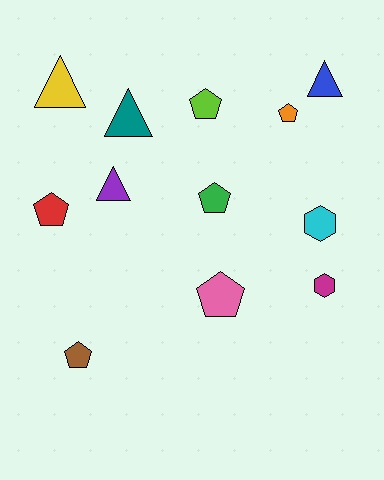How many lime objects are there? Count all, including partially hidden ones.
There is 1 lime object.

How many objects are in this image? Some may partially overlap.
There are 12 objects.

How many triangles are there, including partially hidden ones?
There are 4 triangles.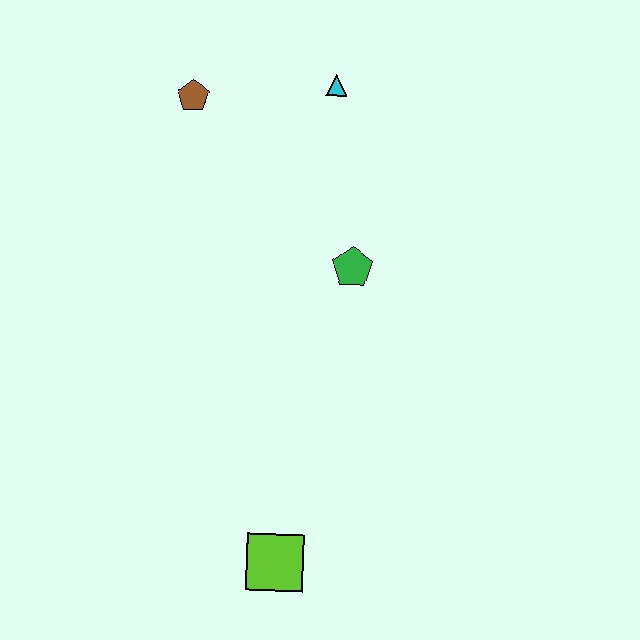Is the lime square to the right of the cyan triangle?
No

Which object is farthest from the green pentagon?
The lime square is farthest from the green pentagon.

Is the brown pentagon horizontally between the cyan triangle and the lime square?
No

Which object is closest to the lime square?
The green pentagon is closest to the lime square.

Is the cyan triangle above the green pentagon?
Yes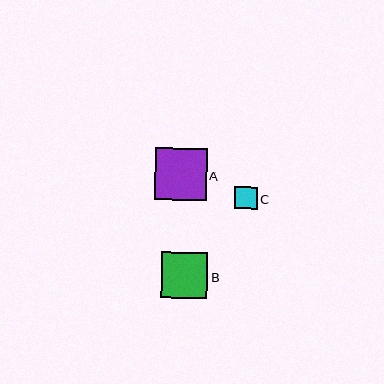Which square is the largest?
Square A is the largest with a size of approximately 52 pixels.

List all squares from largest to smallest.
From largest to smallest: A, B, C.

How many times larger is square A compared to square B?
Square A is approximately 1.1 times the size of square B.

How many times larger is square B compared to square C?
Square B is approximately 2.0 times the size of square C.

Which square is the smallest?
Square C is the smallest with a size of approximately 23 pixels.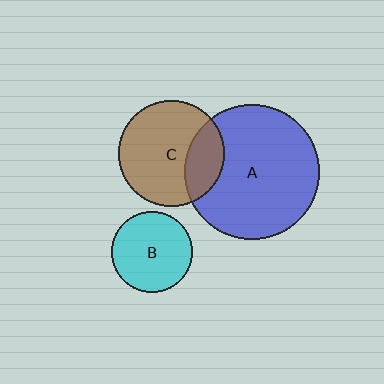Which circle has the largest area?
Circle A (blue).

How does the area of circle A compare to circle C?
Approximately 1.6 times.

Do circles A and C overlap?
Yes.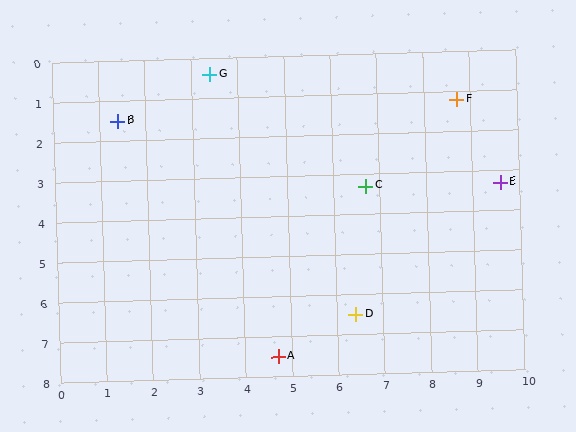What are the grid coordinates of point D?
Point D is at approximately (6.4, 6.5).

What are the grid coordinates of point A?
Point A is at approximately (4.7, 7.5).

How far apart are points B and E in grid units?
Points B and E are about 8.4 grid units apart.